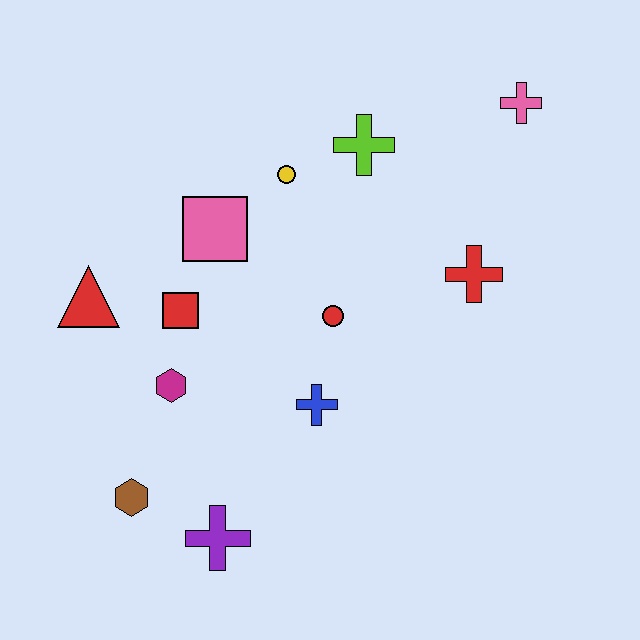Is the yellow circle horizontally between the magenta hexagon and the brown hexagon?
No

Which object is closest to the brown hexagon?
The purple cross is closest to the brown hexagon.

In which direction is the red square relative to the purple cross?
The red square is above the purple cross.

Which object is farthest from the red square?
The pink cross is farthest from the red square.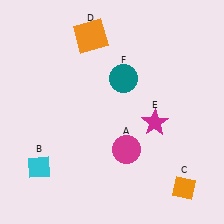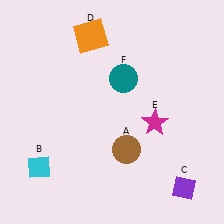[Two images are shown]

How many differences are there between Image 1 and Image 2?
There are 2 differences between the two images.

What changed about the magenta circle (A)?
In Image 1, A is magenta. In Image 2, it changed to brown.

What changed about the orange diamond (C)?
In Image 1, C is orange. In Image 2, it changed to purple.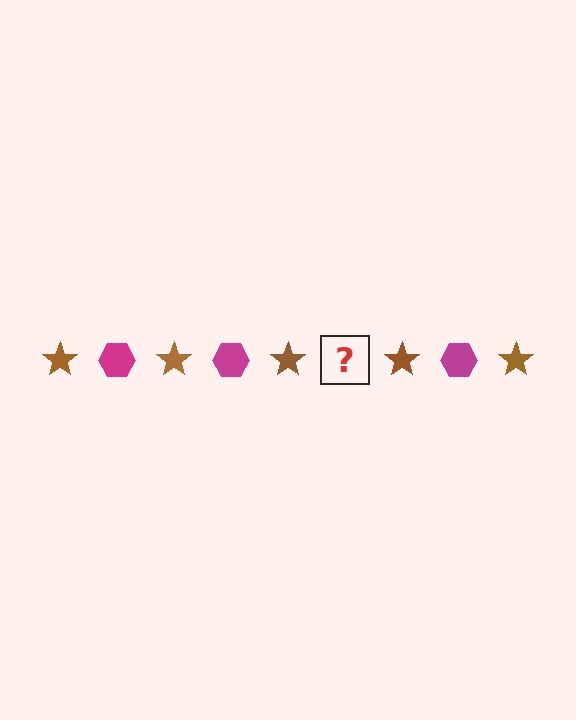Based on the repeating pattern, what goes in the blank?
The blank should be a magenta hexagon.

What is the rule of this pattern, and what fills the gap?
The rule is that the pattern alternates between brown star and magenta hexagon. The gap should be filled with a magenta hexagon.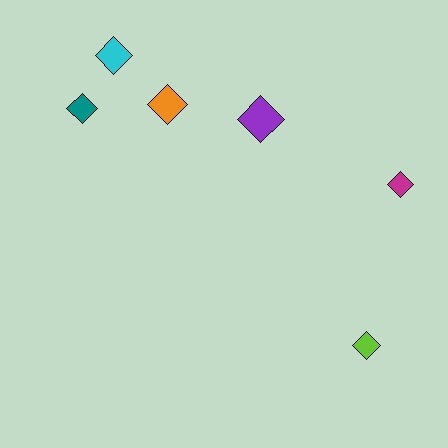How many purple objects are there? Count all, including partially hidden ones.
There is 1 purple object.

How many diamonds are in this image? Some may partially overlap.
There are 6 diamonds.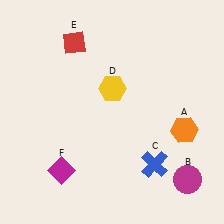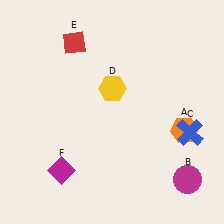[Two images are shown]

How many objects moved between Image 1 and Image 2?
1 object moved between the two images.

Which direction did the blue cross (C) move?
The blue cross (C) moved right.